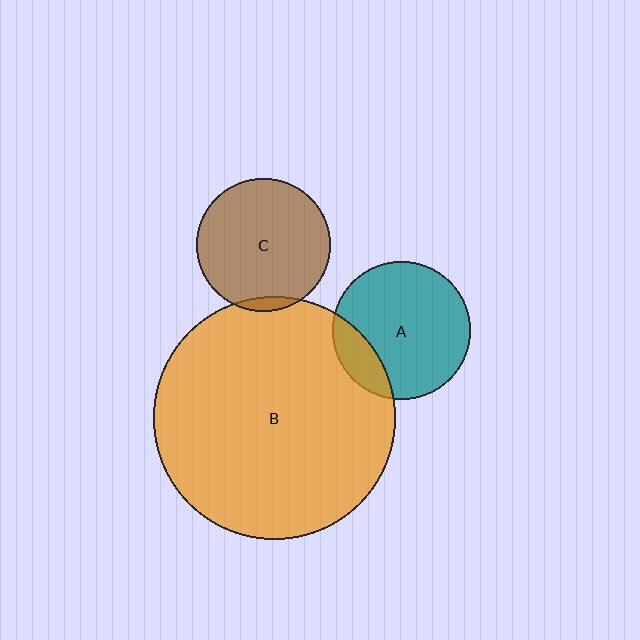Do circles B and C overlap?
Yes.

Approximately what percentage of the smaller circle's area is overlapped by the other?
Approximately 5%.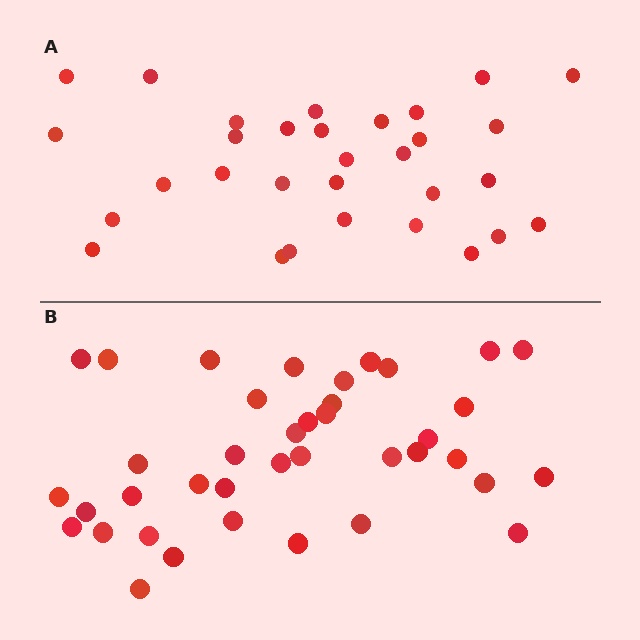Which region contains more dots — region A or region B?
Region B (the bottom region) has more dots.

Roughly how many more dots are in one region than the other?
Region B has roughly 8 or so more dots than region A.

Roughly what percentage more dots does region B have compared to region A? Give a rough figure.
About 25% more.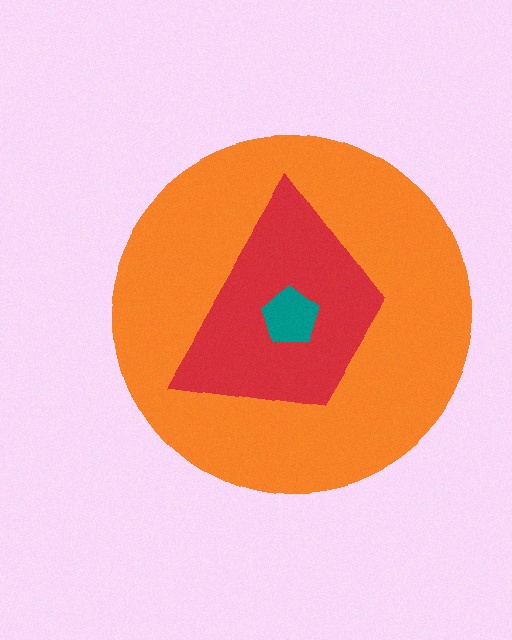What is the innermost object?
The teal pentagon.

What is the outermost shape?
The orange circle.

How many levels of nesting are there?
3.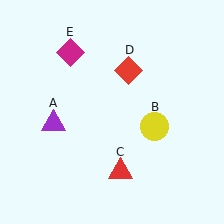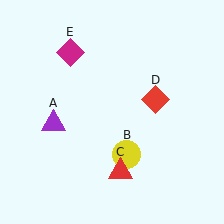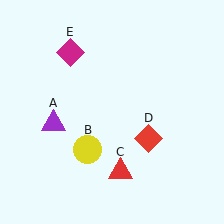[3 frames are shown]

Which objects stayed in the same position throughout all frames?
Purple triangle (object A) and red triangle (object C) and magenta diamond (object E) remained stationary.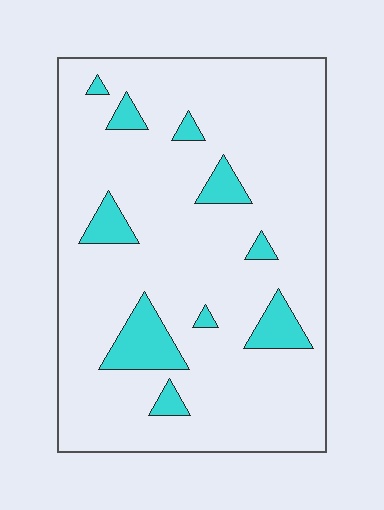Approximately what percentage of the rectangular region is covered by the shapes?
Approximately 10%.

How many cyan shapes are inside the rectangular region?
10.